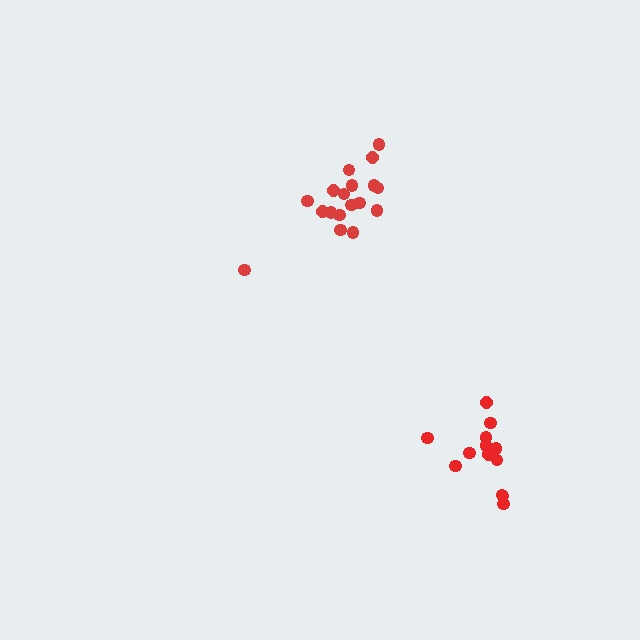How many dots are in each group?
Group 1: 13 dots, Group 2: 18 dots (31 total).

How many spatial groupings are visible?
There are 2 spatial groupings.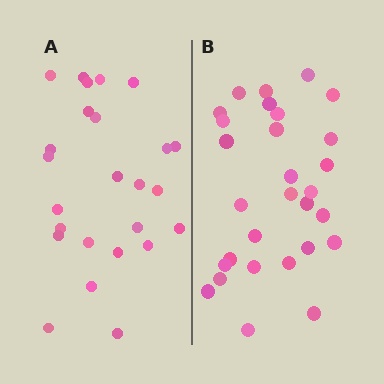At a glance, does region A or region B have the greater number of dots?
Region B (the right region) has more dots.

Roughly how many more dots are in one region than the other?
Region B has about 4 more dots than region A.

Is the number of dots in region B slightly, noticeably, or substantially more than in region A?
Region B has only slightly more — the two regions are fairly close. The ratio is roughly 1.2 to 1.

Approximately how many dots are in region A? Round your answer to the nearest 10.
About 20 dots. (The exact count is 25, which rounds to 20.)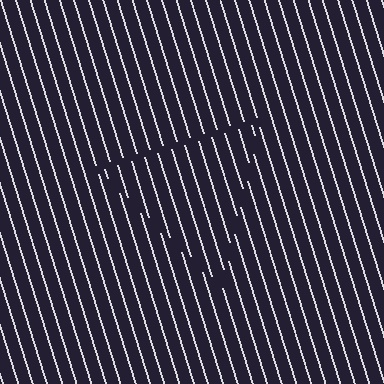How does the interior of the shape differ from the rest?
The interior of the shape contains the same grating, shifted by half a period — the contour is defined by the phase discontinuity where line-ends from the inner and outer gratings abut.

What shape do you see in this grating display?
An illusory triangle. The interior of the shape contains the same grating, shifted by half a period — the contour is defined by the phase discontinuity where line-ends from the inner and outer gratings abut.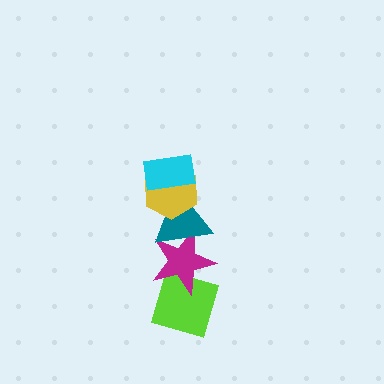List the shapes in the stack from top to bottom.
From top to bottom: the cyan rectangle, the yellow hexagon, the teal triangle, the magenta star, the lime diamond.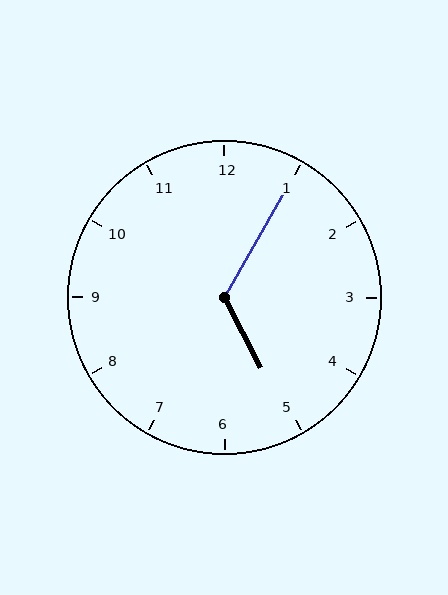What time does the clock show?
5:05.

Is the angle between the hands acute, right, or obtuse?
It is obtuse.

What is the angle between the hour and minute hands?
Approximately 122 degrees.